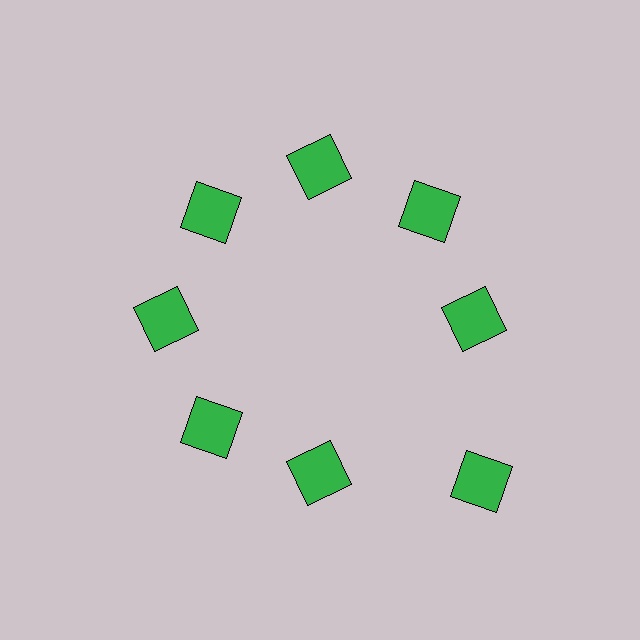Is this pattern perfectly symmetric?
No. The 8 green squares are arranged in a ring, but one element near the 4 o'clock position is pushed outward from the center, breaking the 8-fold rotational symmetry.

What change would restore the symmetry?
The symmetry would be restored by moving it inward, back onto the ring so that all 8 squares sit at equal angles and equal distance from the center.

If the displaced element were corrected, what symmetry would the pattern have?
It would have 8-fold rotational symmetry — the pattern would map onto itself every 45 degrees.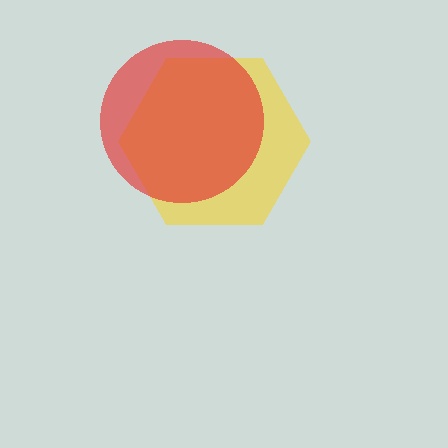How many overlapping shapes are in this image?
There are 2 overlapping shapes in the image.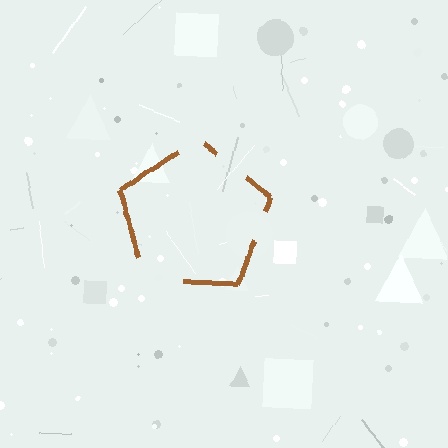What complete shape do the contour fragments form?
The contour fragments form a pentagon.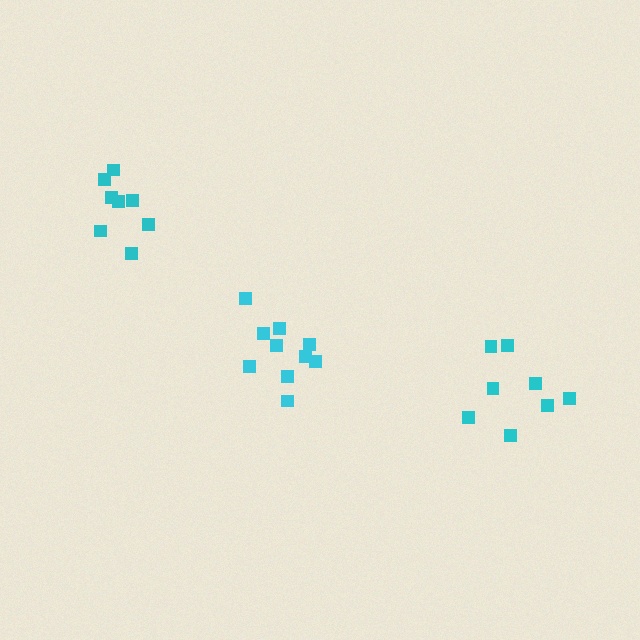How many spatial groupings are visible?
There are 3 spatial groupings.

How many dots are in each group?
Group 1: 10 dots, Group 2: 8 dots, Group 3: 8 dots (26 total).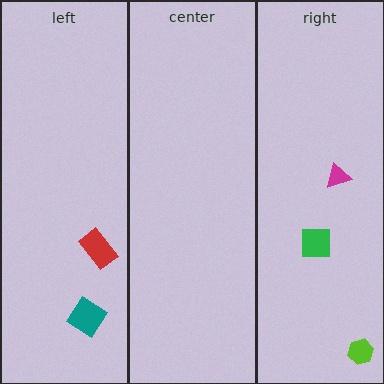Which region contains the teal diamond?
The left region.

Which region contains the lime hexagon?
The right region.